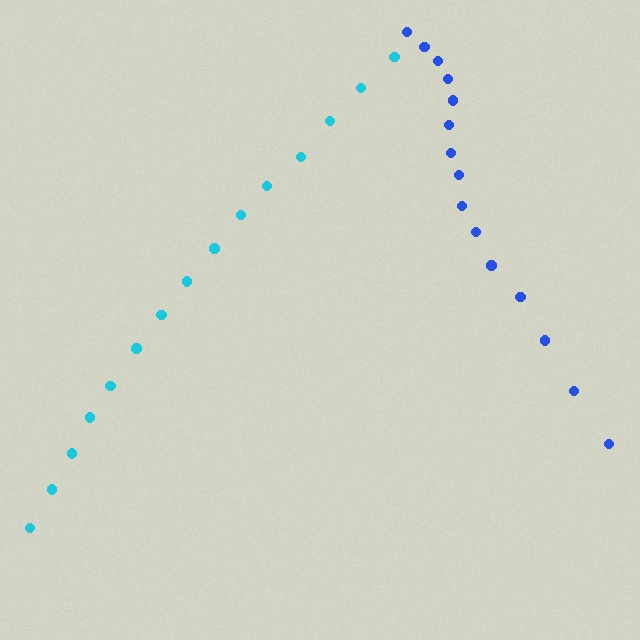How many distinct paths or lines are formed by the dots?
There are 2 distinct paths.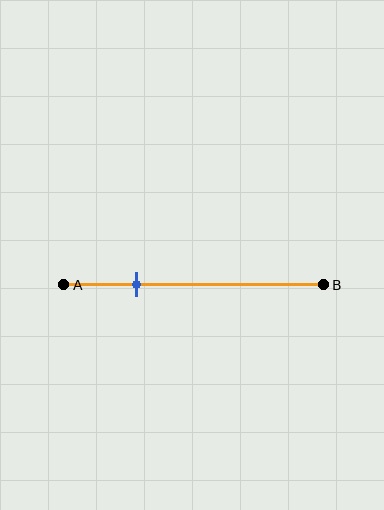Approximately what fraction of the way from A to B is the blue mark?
The blue mark is approximately 30% of the way from A to B.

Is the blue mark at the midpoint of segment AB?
No, the mark is at about 30% from A, not at the 50% midpoint.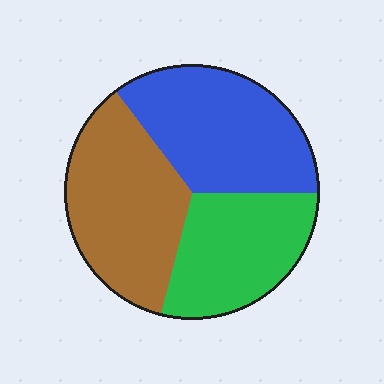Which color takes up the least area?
Green, at roughly 30%.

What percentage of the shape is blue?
Blue covers 36% of the shape.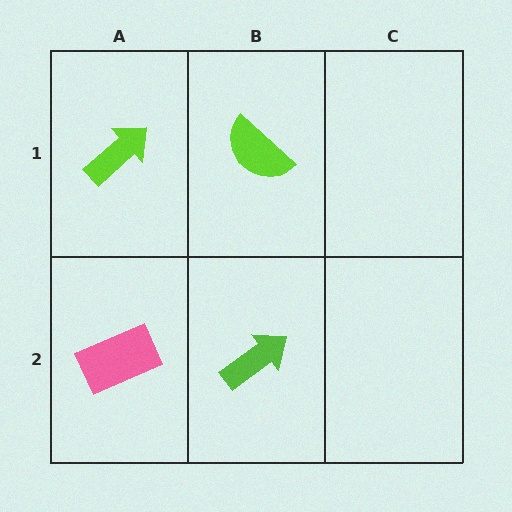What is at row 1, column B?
A lime semicircle.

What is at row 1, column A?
A lime arrow.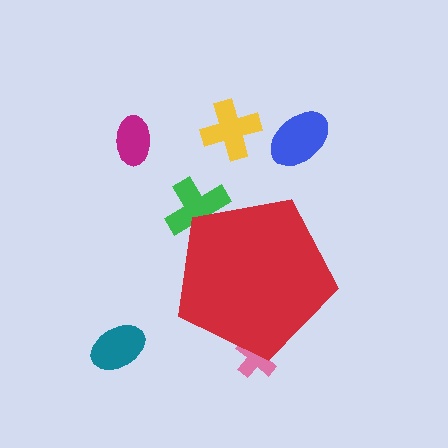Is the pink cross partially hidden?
Yes, the pink cross is partially hidden behind the red pentagon.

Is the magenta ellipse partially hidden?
No, the magenta ellipse is fully visible.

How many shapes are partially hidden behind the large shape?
2 shapes are partially hidden.